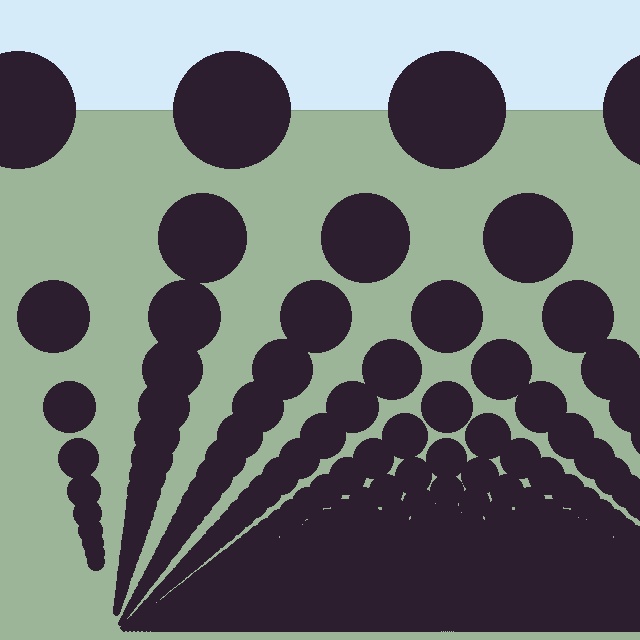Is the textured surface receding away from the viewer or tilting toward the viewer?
The surface appears to tilt toward the viewer. Texture elements get larger and sparser toward the top.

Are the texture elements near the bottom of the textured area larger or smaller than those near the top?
Smaller. The gradient is inverted — elements near the bottom are smaller and denser.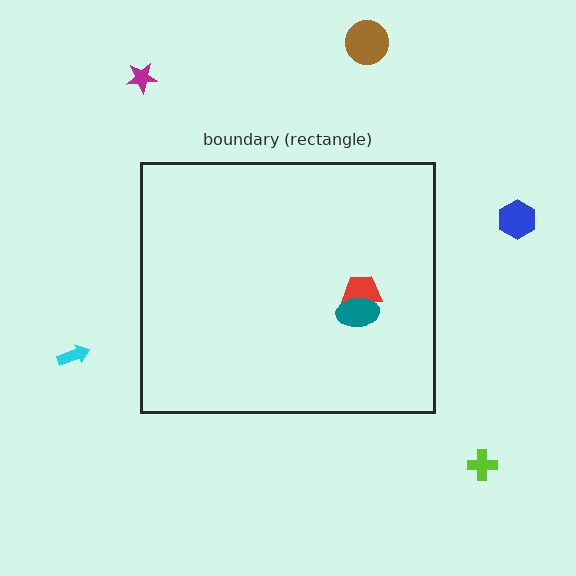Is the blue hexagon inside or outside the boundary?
Outside.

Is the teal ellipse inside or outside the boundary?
Inside.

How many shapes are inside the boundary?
2 inside, 5 outside.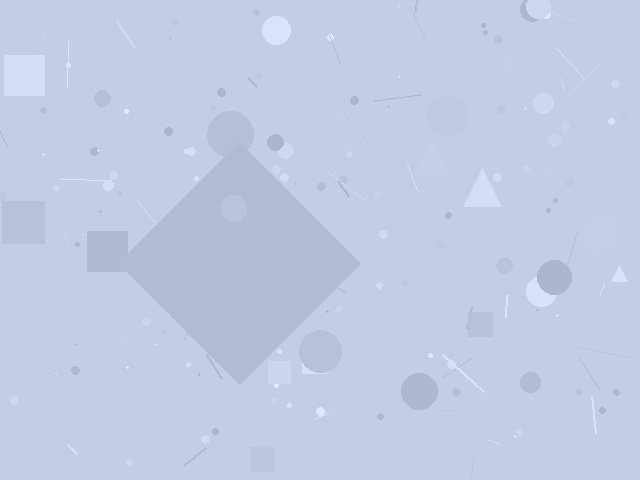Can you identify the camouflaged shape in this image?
The camouflaged shape is a diamond.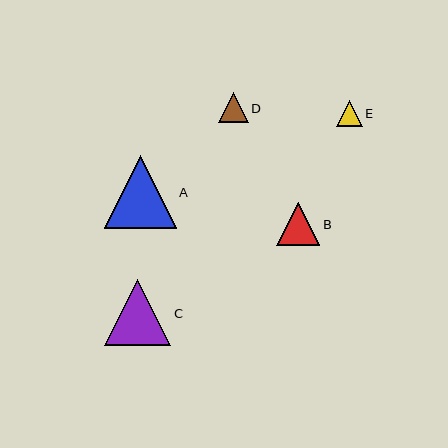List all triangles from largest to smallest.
From largest to smallest: A, C, B, D, E.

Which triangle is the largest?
Triangle A is the largest with a size of approximately 72 pixels.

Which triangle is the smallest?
Triangle E is the smallest with a size of approximately 25 pixels.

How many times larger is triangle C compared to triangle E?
Triangle C is approximately 2.6 times the size of triangle E.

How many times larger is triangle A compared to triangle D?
Triangle A is approximately 2.4 times the size of triangle D.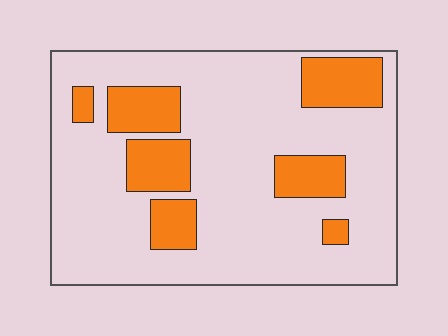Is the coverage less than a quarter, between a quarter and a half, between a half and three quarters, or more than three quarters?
Less than a quarter.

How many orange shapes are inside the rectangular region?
7.